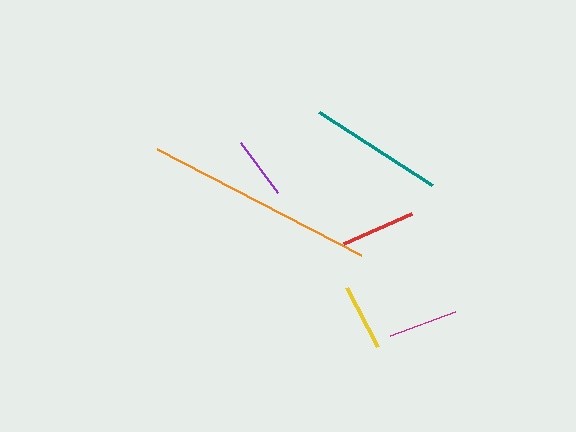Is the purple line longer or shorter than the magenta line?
The magenta line is longer than the purple line.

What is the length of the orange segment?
The orange segment is approximately 230 pixels long.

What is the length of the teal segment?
The teal segment is approximately 134 pixels long.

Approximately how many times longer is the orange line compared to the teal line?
The orange line is approximately 1.7 times the length of the teal line.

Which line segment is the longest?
The orange line is the longest at approximately 230 pixels.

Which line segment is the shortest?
The purple line is the shortest at approximately 62 pixels.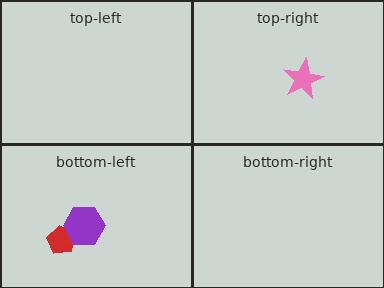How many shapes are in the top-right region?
1.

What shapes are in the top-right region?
The pink star.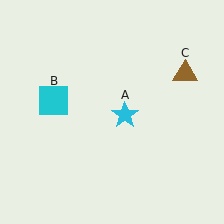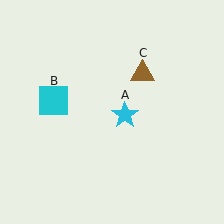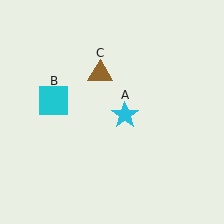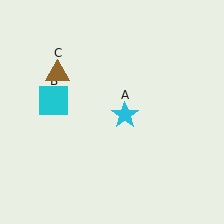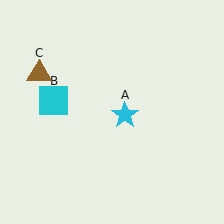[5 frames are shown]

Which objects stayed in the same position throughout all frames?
Cyan star (object A) and cyan square (object B) remained stationary.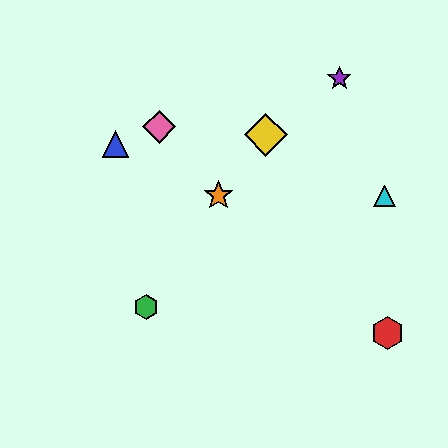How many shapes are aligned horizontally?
2 shapes (the orange star, the cyan triangle) are aligned horizontally.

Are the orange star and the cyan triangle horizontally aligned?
Yes, both are at y≈196.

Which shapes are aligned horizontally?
The orange star, the cyan triangle are aligned horizontally.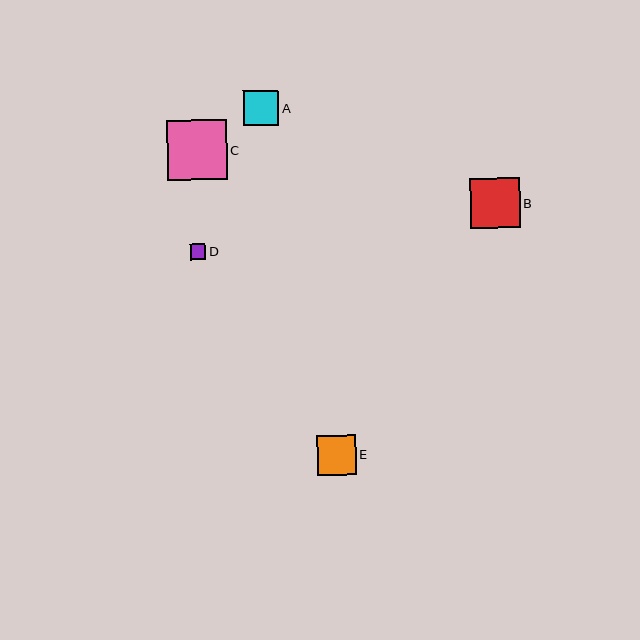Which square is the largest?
Square C is the largest with a size of approximately 60 pixels.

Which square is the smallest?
Square D is the smallest with a size of approximately 16 pixels.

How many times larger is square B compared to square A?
Square B is approximately 1.4 times the size of square A.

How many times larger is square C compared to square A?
Square C is approximately 1.7 times the size of square A.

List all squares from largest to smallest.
From largest to smallest: C, B, E, A, D.